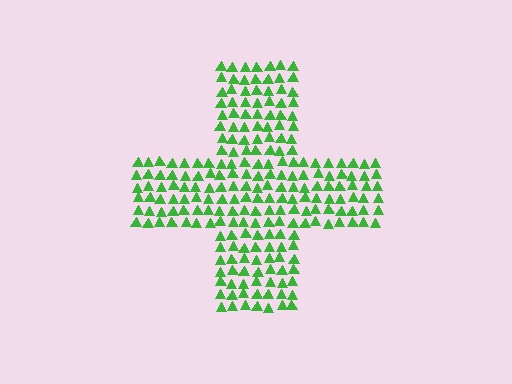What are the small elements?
The small elements are triangles.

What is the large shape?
The large shape is a cross.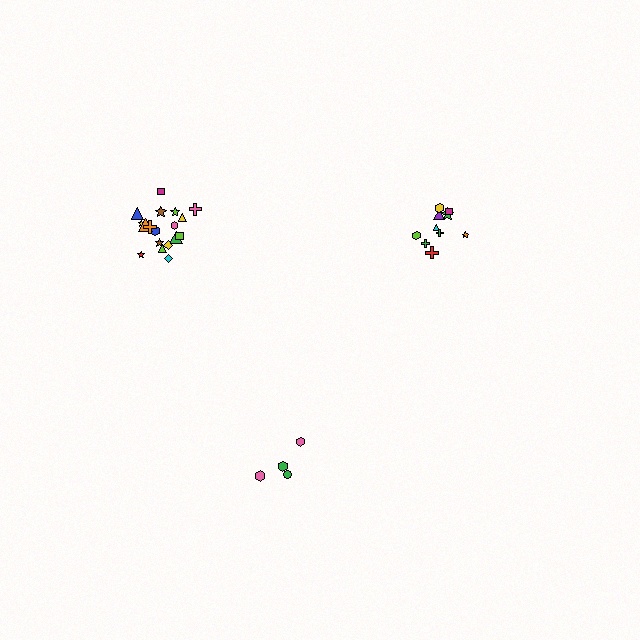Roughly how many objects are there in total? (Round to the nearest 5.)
Roughly 30 objects in total.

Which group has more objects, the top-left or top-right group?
The top-left group.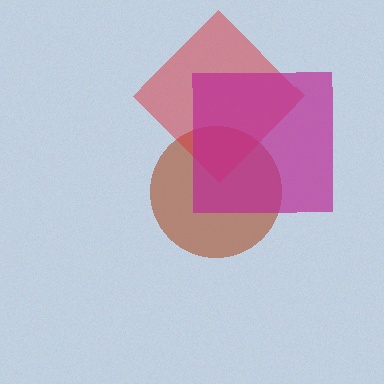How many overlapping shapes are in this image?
There are 3 overlapping shapes in the image.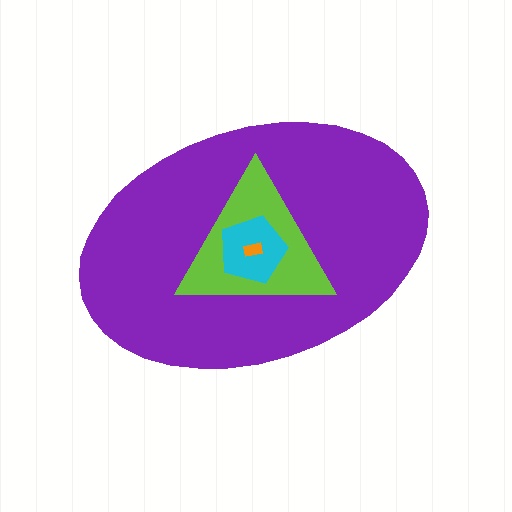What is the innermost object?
The orange rectangle.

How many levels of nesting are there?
4.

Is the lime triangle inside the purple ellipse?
Yes.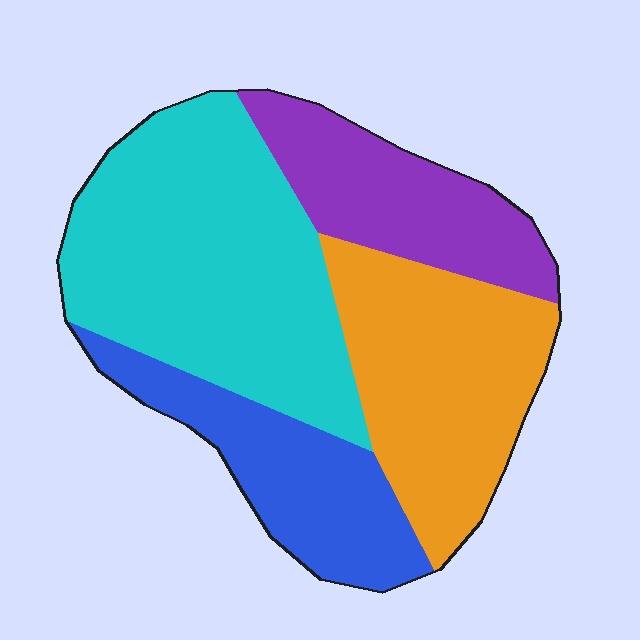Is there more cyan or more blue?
Cyan.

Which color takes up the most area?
Cyan, at roughly 40%.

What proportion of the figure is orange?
Orange covers roughly 25% of the figure.